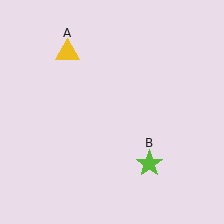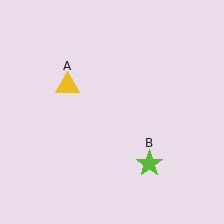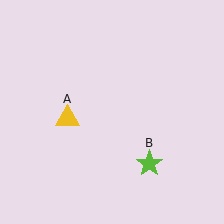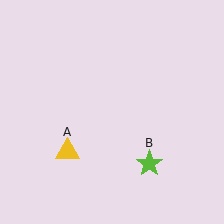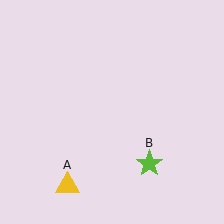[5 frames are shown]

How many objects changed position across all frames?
1 object changed position: yellow triangle (object A).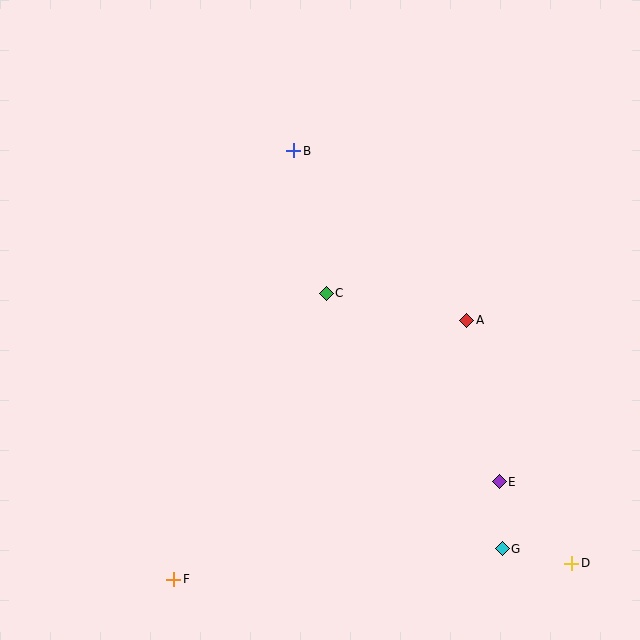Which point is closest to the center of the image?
Point C at (326, 293) is closest to the center.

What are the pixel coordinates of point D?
Point D is at (572, 563).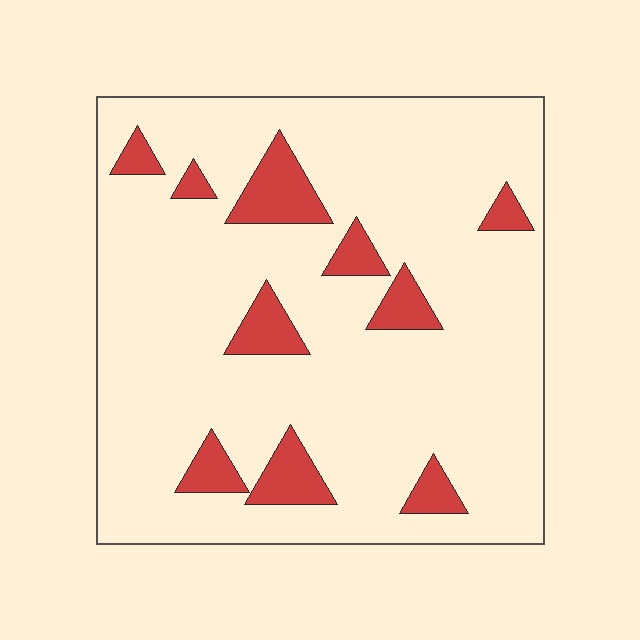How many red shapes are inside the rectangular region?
10.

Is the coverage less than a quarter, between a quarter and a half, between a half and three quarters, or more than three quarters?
Less than a quarter.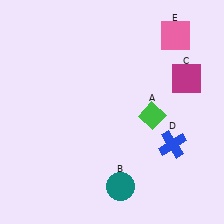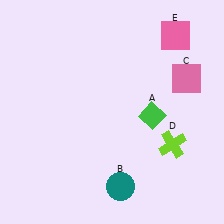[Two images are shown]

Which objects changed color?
C changed from magenta to pink. D changed from blue to lime.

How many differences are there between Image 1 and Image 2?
There are 2 differences between the two images.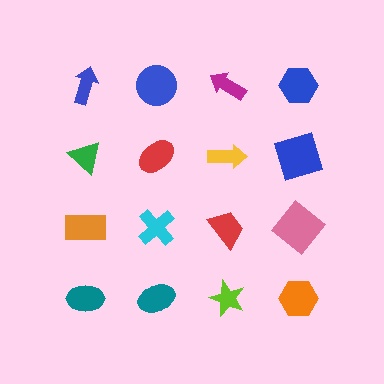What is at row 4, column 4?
An orange hexagon.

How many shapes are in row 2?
4 shapes.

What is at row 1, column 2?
A blue circle.